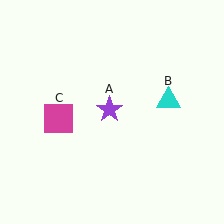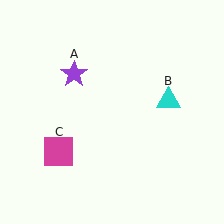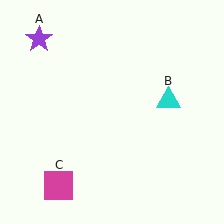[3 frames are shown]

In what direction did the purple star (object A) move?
The purple star (object A) moved up and to the left.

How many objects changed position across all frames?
2 objects changed position: purple star (object A), magenta square (object C).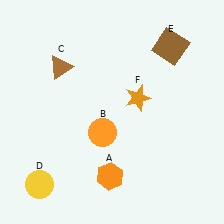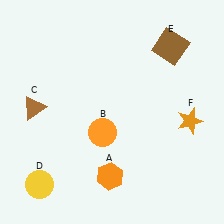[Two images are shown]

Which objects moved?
The objects that moved are: the brown triangle (C), the orange star (F).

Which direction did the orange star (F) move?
The orange star (F) moved right.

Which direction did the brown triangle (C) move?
The brown triangle (C) moved down.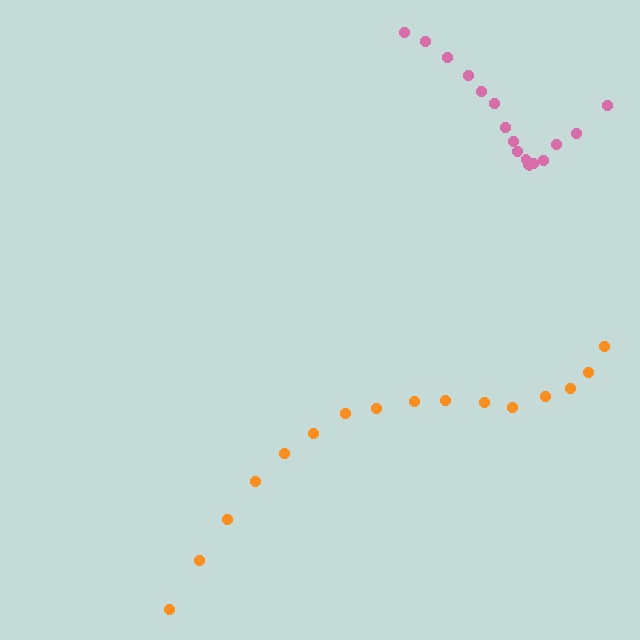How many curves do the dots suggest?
There are 2 distinct paths.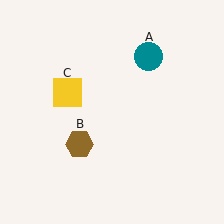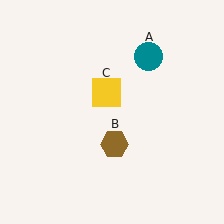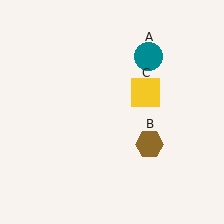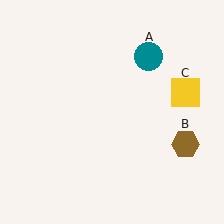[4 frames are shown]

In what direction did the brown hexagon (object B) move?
The brown hexagon (object B) moved right.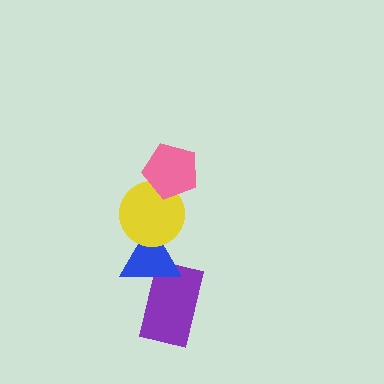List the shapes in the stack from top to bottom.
From top to bottom: the pink pentagon, the yellow circle, the blue triangle, the purple rectangle.